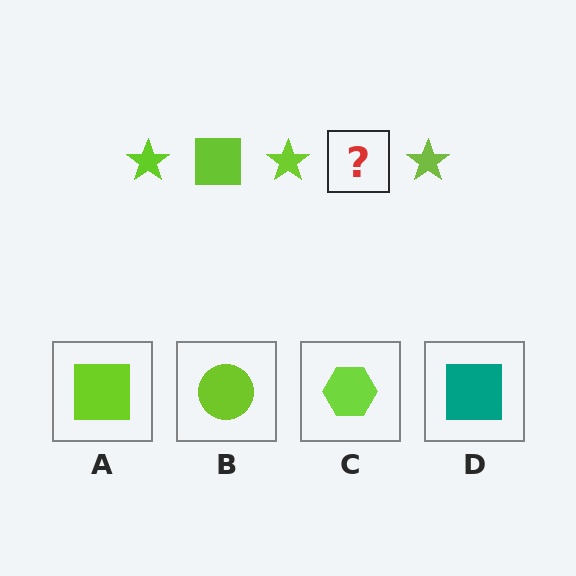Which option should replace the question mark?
Option A.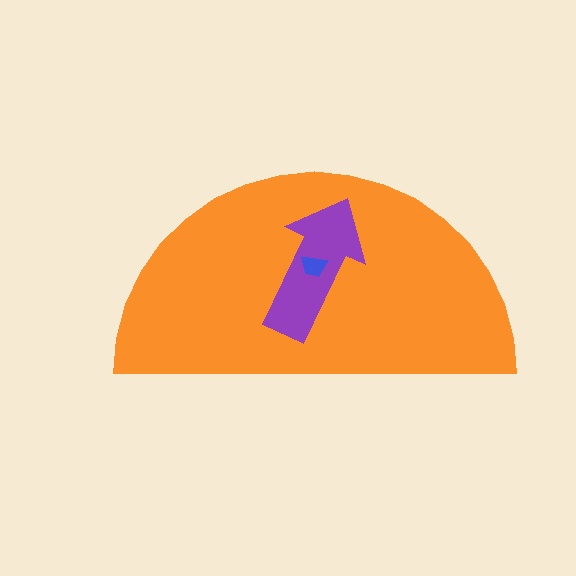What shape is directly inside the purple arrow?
The blue trapezoid.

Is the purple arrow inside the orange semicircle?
Yes.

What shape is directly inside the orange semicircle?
The purple arrow.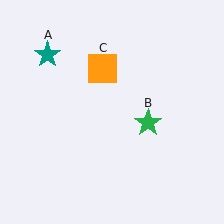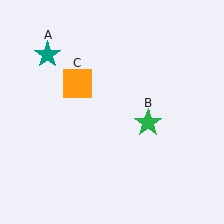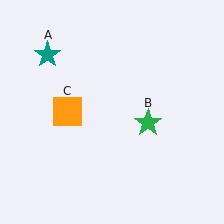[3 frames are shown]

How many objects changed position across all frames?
1 object changed position: orange square (object C).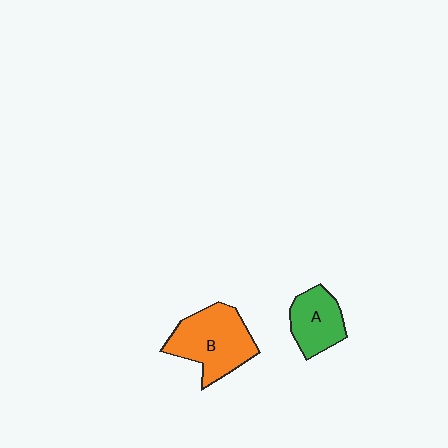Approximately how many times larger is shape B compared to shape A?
Approximately 1.6 times.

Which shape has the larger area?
Shape B (orange).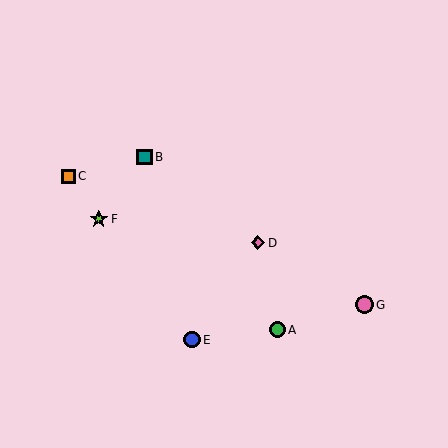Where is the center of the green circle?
The center of the green circle is at (277, 330).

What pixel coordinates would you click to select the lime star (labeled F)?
Click at (99, 219) to select the lime star F.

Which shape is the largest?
The pink circle (labeled G) is the largest.